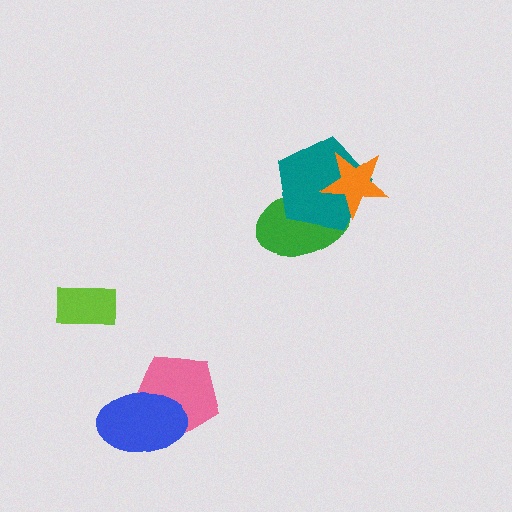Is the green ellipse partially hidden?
Yes, it is partially covered by another shape.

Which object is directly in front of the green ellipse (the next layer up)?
The teal pentagon is directly in front of the green ellipse.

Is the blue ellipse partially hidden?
No, no other shape covers it.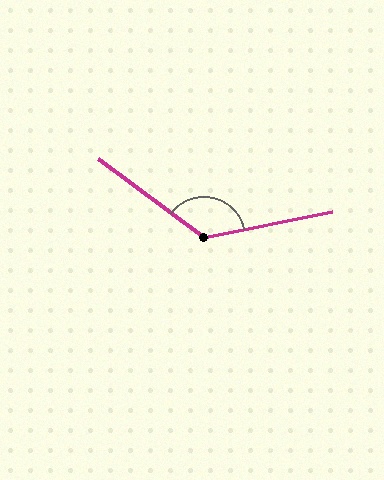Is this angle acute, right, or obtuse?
It is obtuse.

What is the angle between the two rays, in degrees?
Approximately 132 degrees.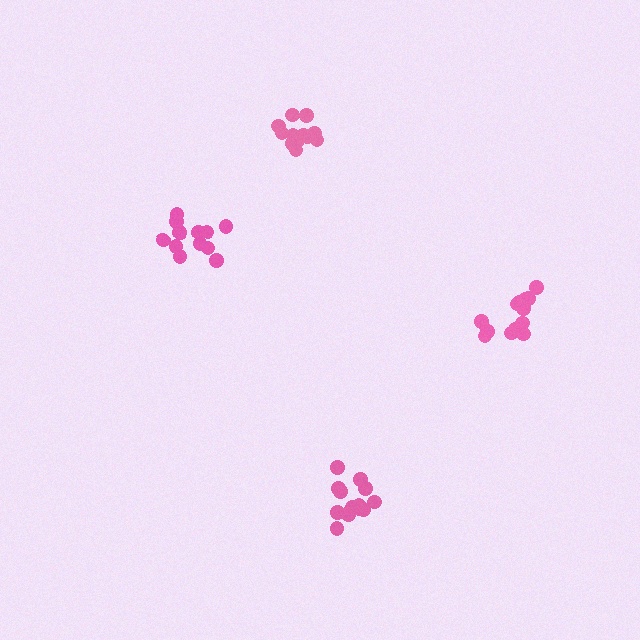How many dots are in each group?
Group 1: 16 dots, Group 2: 12 dots, Group 3: 15 dots, Group 4: 13 dots (56 total).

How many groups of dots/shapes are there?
There are 4 groups.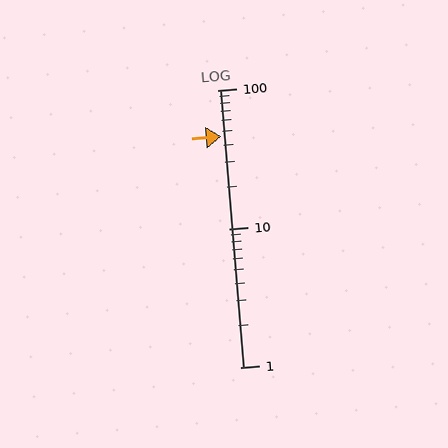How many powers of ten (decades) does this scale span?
The scale spans 2 decades, from 1 to 100.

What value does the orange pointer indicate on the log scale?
The pointer indicates approximately 46.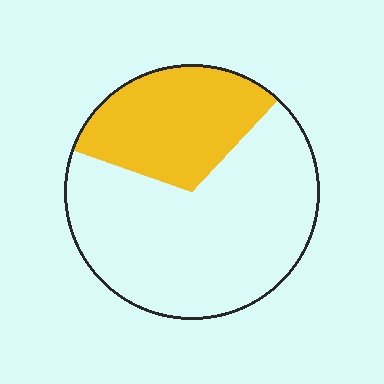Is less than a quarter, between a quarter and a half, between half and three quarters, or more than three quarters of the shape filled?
Between a quarter and a half.